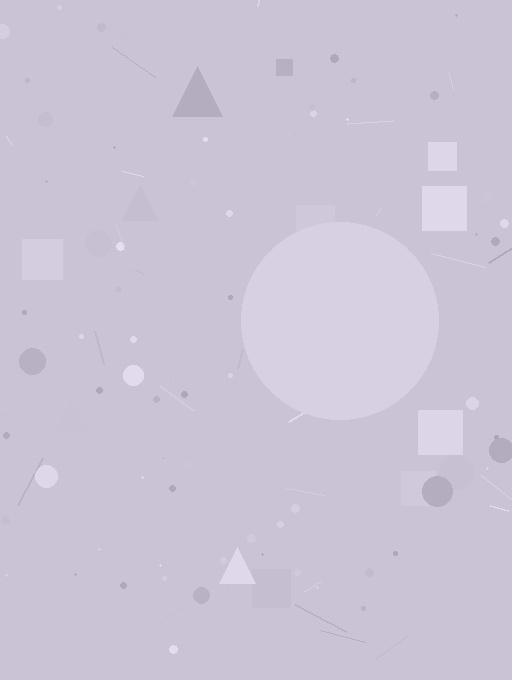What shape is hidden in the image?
A circle is hidden in the image.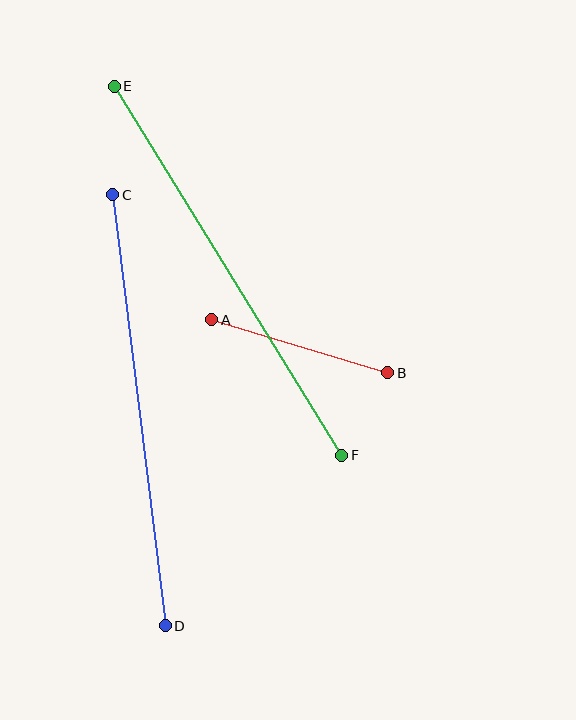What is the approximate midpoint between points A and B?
The midpoint is at approximately (300, 346) pixels.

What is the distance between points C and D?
The distance is approximately 434 pixels.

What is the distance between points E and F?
The distance is approximately 434 pixels.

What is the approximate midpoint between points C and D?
The midpoint is at approximately (139, 410) pixels.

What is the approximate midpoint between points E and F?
The midpoint is at approximately (228, 271) pixels.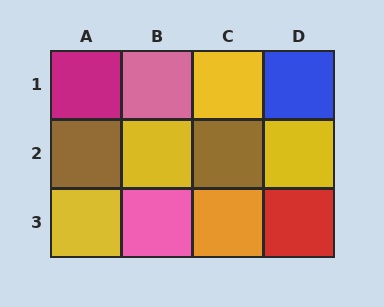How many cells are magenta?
1 cell is magenta.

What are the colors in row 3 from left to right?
Yellow, pink, orange, red.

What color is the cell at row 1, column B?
Pink.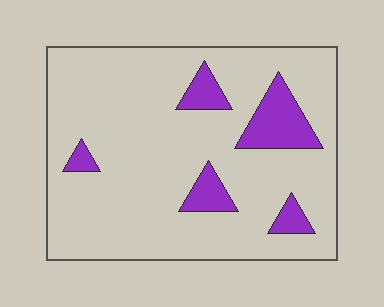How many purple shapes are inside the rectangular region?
5.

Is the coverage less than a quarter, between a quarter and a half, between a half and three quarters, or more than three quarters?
Less than a quarter.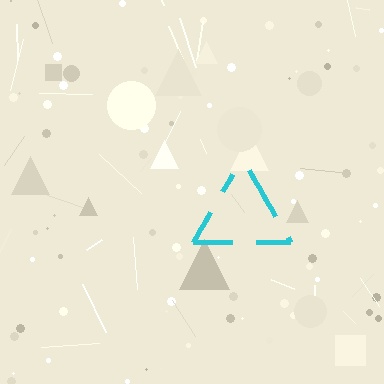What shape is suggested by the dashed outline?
The dashed outline suggests a triangle.